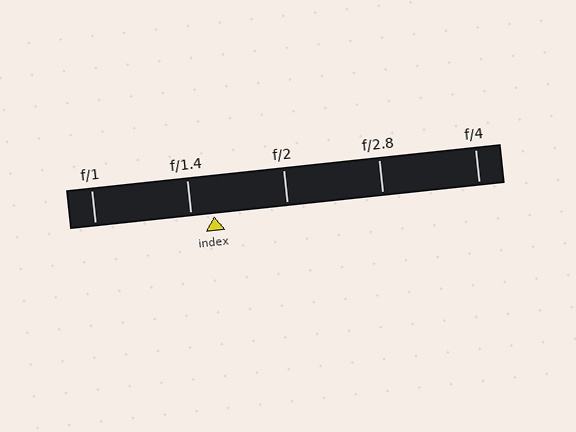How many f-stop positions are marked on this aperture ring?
There are 5 f-stop positions marked.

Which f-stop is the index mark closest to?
The index mark is closest to f/1.4.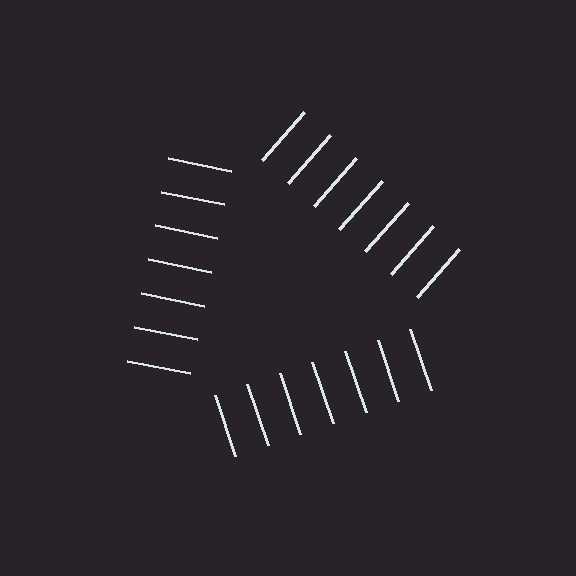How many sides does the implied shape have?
3 sides — the line-ends trace a triangle.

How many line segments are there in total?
21 — 7 along each of the 3 edges.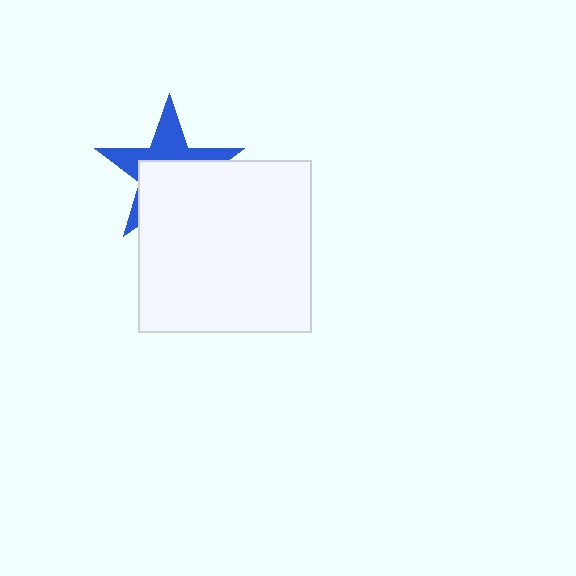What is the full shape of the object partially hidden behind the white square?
The partially hidden object is a blue star.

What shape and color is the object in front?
The object in front is a white square.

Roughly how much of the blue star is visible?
A small part of it is visible (roughly 44%).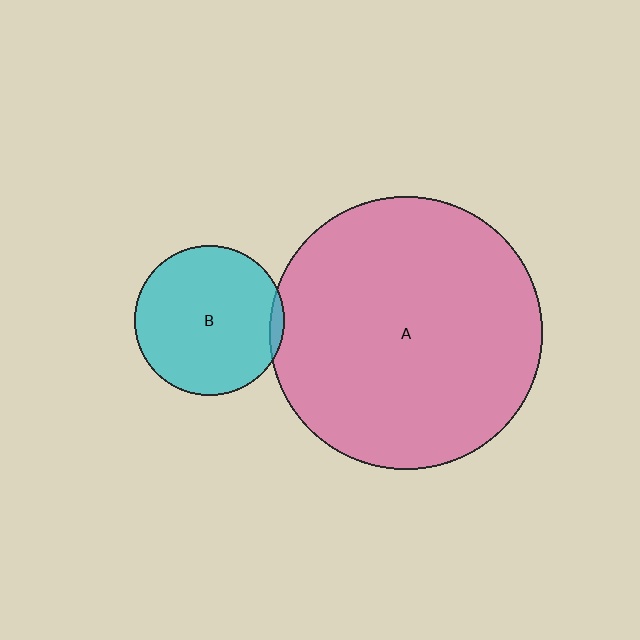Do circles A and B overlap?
Yes.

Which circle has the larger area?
Circle A (pink).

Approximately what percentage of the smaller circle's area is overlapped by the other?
Approximately 5%.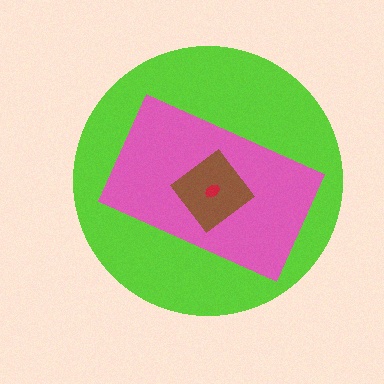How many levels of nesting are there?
4.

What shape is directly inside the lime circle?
The pink rectangle.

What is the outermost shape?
The lime circle.